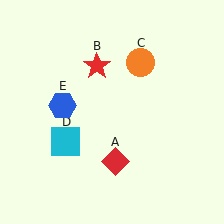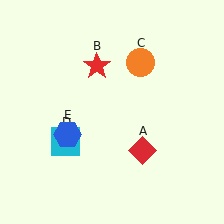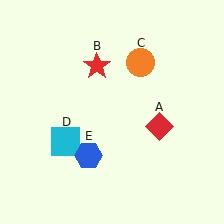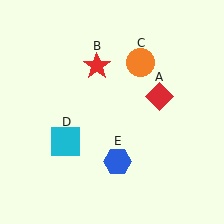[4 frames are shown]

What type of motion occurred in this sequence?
The red diamond (object A), blue hexagon (object E) rotated counterclockwise around the center of the scene.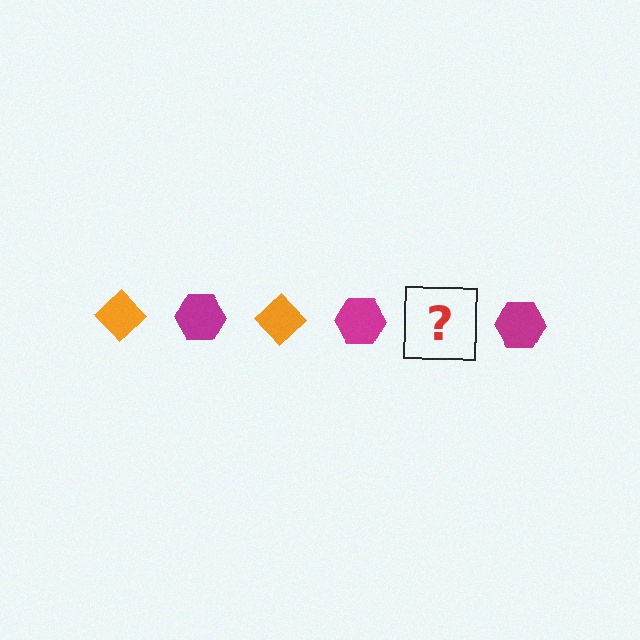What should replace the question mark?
The question mark should be replaced with an orange diamond.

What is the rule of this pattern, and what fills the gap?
The rule is that the pattern alternates between orange diamond and magenta hexagon. The gap should be filled with an orange diamond.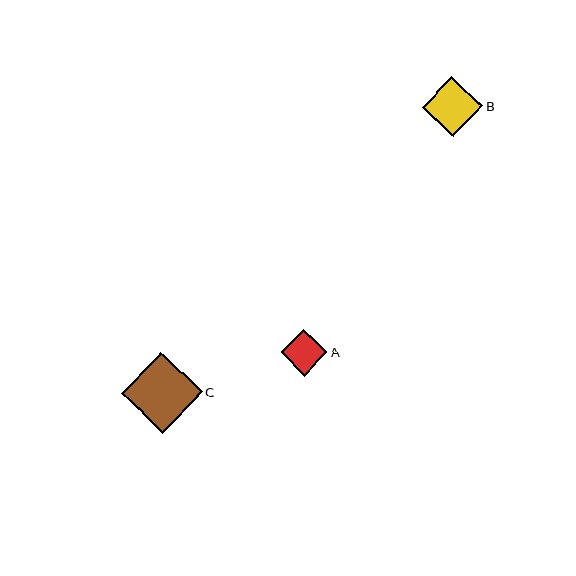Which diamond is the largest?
Diamond C is the largest with a size of approximately 81 pixels.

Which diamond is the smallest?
Diamond A is the smallest with a size of approximately 47 pixels.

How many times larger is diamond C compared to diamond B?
Diamond C is approximately 1.3 times the size of diamond B.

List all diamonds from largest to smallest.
From largest to smallest: C, B, A.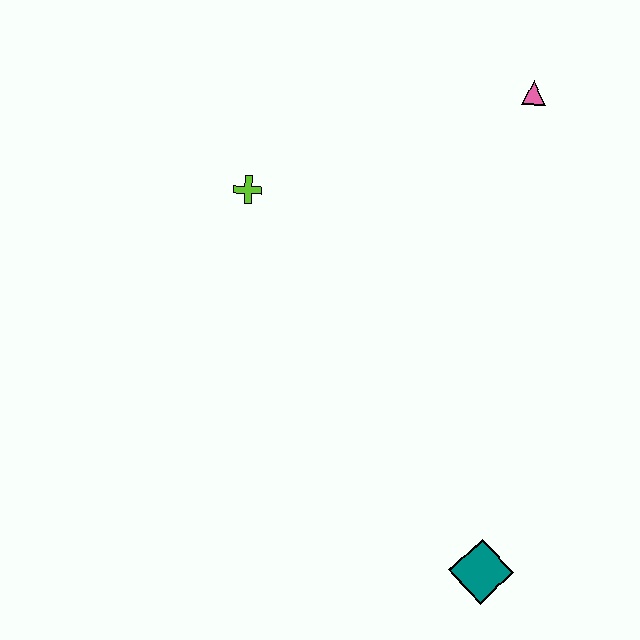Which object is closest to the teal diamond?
The lime cross is closest to the teal diamond.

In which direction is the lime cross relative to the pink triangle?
The lime cross is to the left of the pink triangle.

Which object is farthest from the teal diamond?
The pink triangle is farthest from the teal diamond.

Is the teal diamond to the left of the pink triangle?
Yes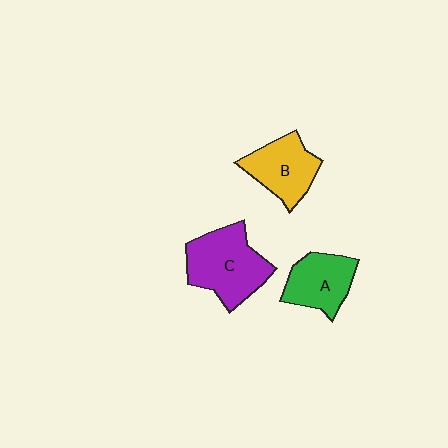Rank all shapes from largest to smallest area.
From largest to smallest: C (purple), B (yellow), A (green).